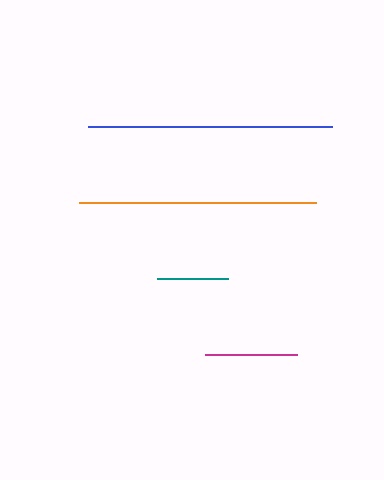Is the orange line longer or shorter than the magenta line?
The orange line is longer than the magenta line.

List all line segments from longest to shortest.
From longest to shortest: blue, orange, magenta, teal.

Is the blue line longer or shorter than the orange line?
The blue line is longer than the orange line.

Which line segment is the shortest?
The teal line is the shortest at approximately 71 pixels.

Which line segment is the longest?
The blue line is the longest at approximately 244 pixels.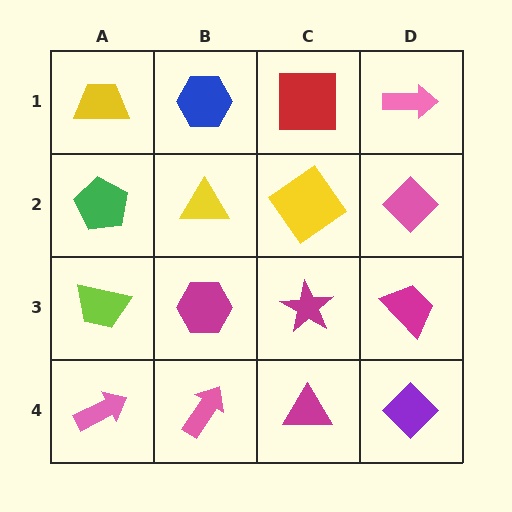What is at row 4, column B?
A pink arrow.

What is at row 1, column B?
A blue hexagon.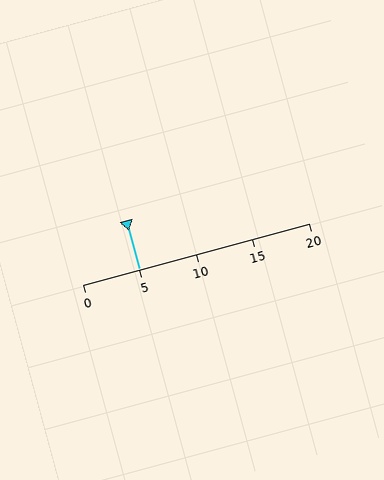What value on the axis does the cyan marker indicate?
The marker indicates approximately 5.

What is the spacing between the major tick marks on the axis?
The major ticks are spaced 5 apart.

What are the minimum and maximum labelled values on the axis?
The axis runs from 0 to 20.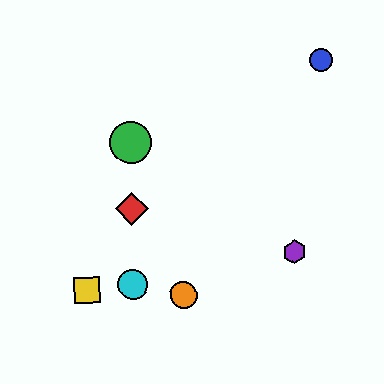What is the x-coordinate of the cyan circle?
The cyan circle is at x≈133.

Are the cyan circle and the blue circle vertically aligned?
No, the cyan circle is at x≈133 and the blue circle is at x≈321.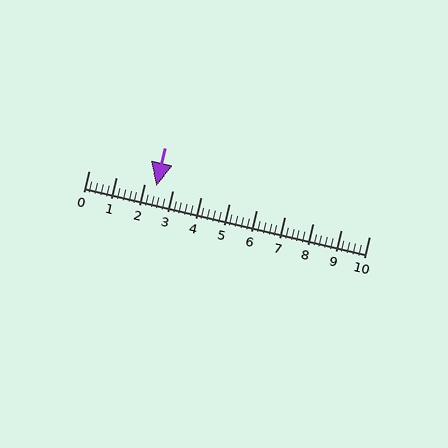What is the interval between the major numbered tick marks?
The major tick marks are spaced 1 units apart.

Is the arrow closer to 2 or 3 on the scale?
The arrow is closer to 2.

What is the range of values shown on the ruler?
The ruler shows values from 0 to 10.